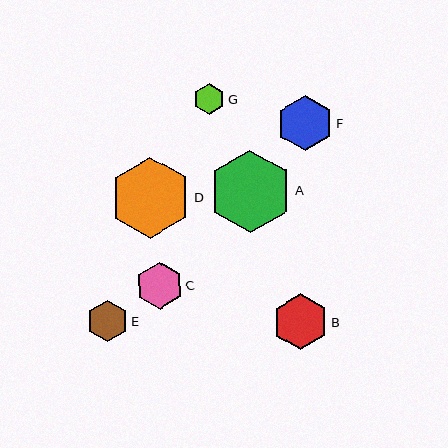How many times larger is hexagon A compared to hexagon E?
Hexagon A is approximately 2.0 times the size of hexagon E.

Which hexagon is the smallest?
Hexagon G is the smallest with a size of approximately 31 pixels.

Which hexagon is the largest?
Hexagon A is the largest with a size of approximately 82 pixels.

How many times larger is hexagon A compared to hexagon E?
Hexagon A is approximately 2.0 times the size of hexagon E.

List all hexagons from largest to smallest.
From largest to smallest: A, D, F, B, C, E, G.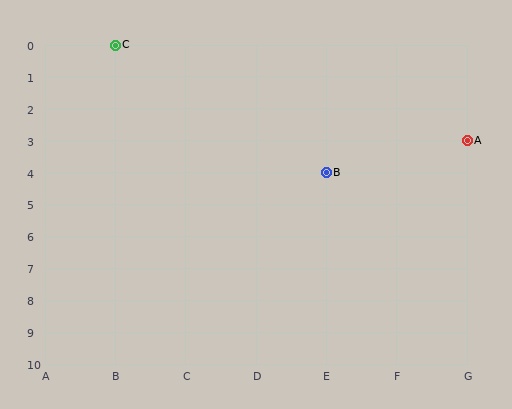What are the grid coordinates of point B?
Point B is at grid coordinates (E, 4).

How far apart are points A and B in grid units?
Points A and B are 2 columns and 1 row apart (about 2.2 grid units diagonally).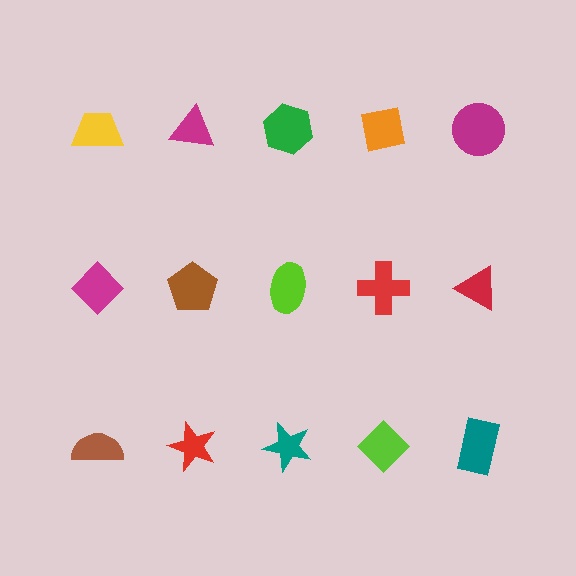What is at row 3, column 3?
A teal star.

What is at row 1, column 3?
A green hexagon.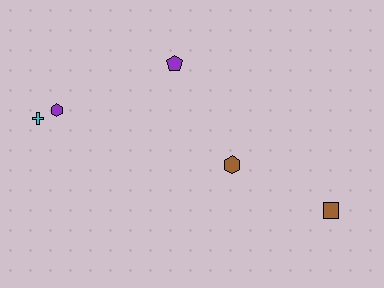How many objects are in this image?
There are 5 objects.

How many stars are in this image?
There are no stars.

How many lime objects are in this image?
There are no lime objects.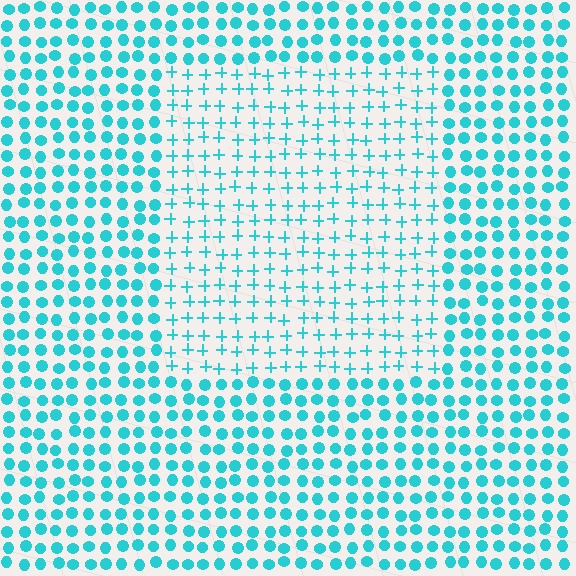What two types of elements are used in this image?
The image uses plus signs inside the rectangle region and circles outside it.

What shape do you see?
I see a rectangle.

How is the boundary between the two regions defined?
The boundary is defined by a change in element shape: plus signs inside vs. circles outside. All elements share the same color and spacing.